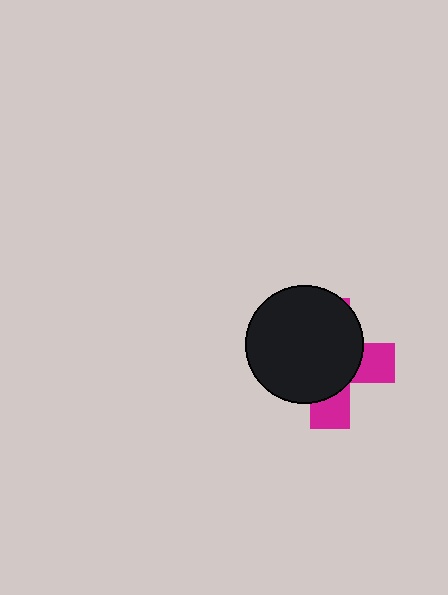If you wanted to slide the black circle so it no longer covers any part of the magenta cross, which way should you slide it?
Slide it toward the upper-left — that is the most direct way to separate the two shapes.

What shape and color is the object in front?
The object in front is a black circle.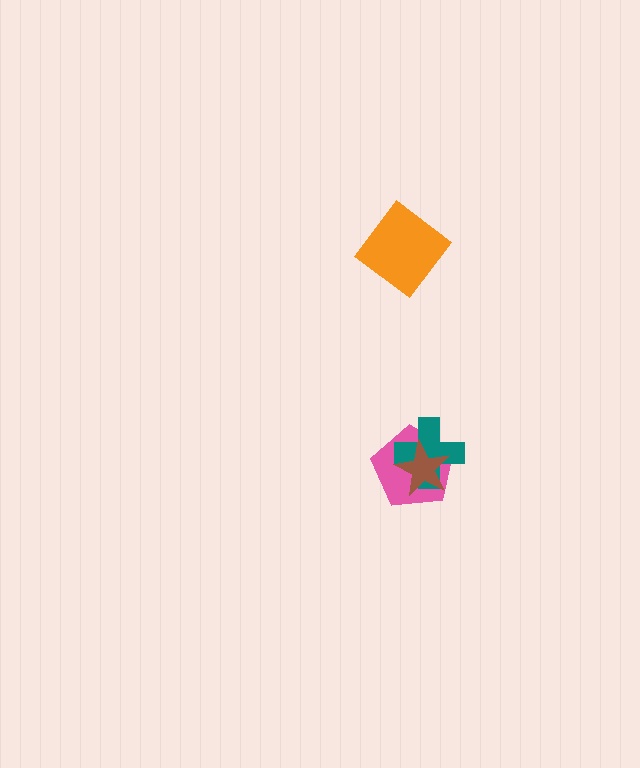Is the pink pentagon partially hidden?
Yes, it is partially covered by another shape.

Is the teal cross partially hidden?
Yes, it is partially covered by another shape.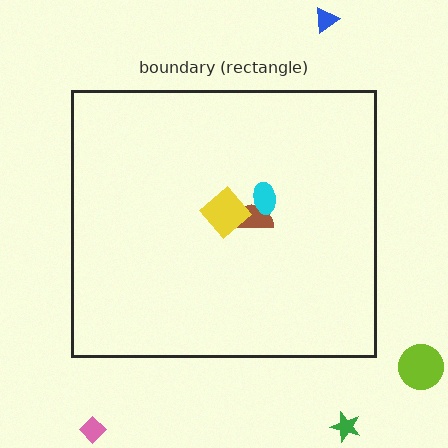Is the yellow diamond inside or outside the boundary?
Inside.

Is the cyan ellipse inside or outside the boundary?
Inside.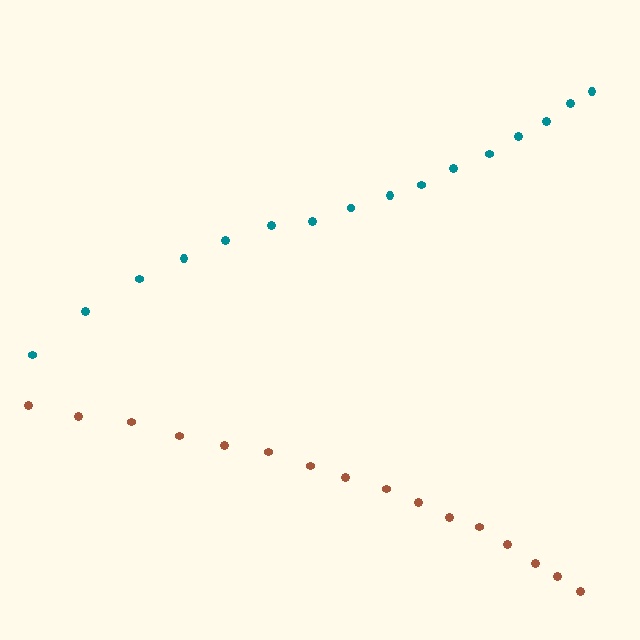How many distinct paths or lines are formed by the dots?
There are 2 distinct paths.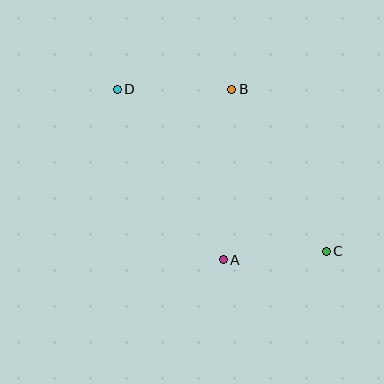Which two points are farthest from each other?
Points C and D are farthest from each other.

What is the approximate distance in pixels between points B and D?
The distance between B and D is approximately 114 pixels.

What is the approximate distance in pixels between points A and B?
The distance between A and B is approximately 171 pixels.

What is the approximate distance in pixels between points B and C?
The distance between B and C is approximately 188 pixels.